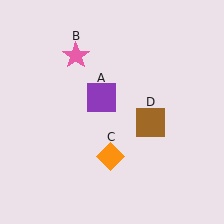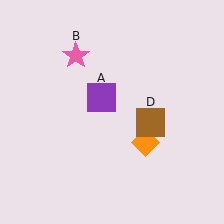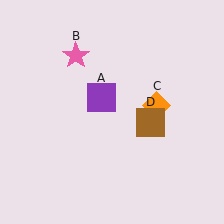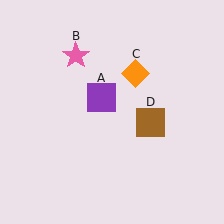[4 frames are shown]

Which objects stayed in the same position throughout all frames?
Purple square (object A) and pink star (object B) and brown square (object D) remained stationary.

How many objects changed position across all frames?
1 object changed position: orange diamond (object C).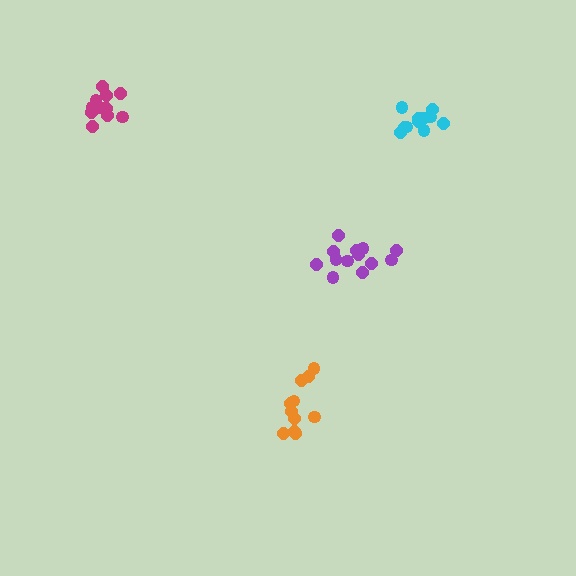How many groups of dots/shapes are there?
There are 4 groups.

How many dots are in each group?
Group 1: 13 dots, Group 2: 11 dots, Group 3: 11 dots, Group 4: 12 dots (47 total).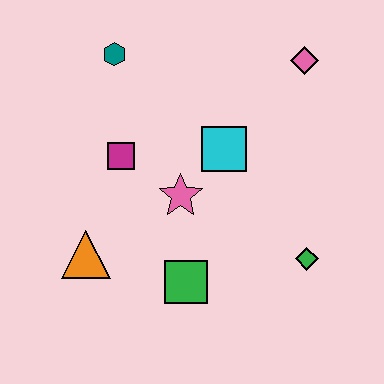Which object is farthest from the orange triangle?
The pink diamond is farthest from the orange triangle.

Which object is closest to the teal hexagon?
The magenta square is closest to the teal hexagon.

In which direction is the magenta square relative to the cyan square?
The magenta square is to the left of the cyan square.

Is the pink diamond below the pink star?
No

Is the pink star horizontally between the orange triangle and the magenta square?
No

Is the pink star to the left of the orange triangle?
No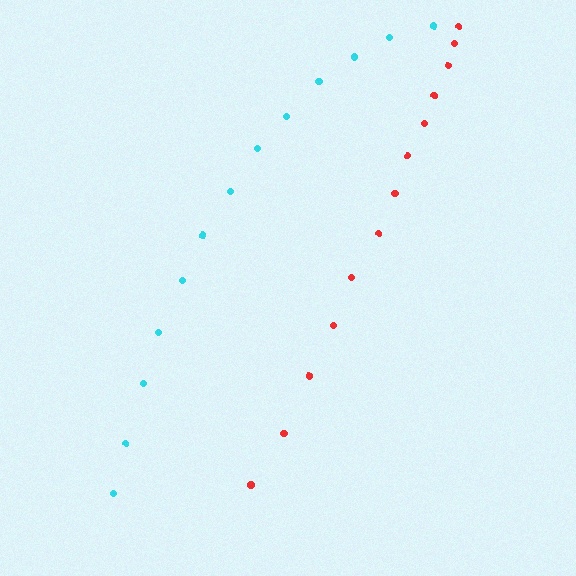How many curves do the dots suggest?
There are 2 distinct paths.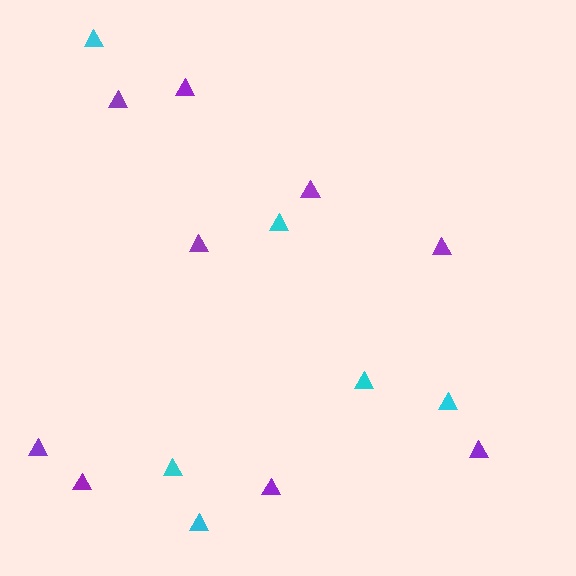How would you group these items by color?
There are 2 groups: one group of purple triangles (9) and one group of cyan triangles (6).